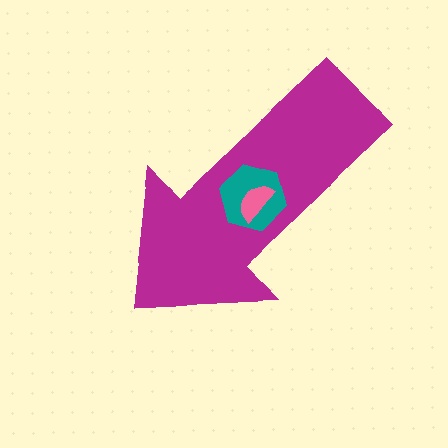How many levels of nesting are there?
3.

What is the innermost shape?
The pink semicircle.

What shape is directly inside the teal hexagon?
The pink semicircle.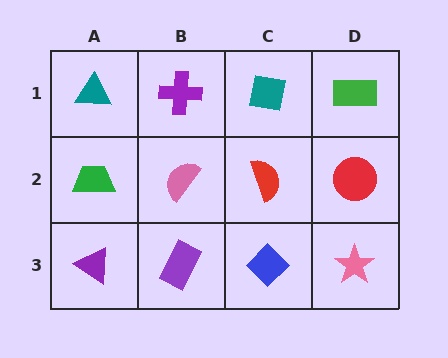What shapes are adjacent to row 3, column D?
A red circle (row 2, column D), a blue diamond (row 3, column C).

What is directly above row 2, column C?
A teal square.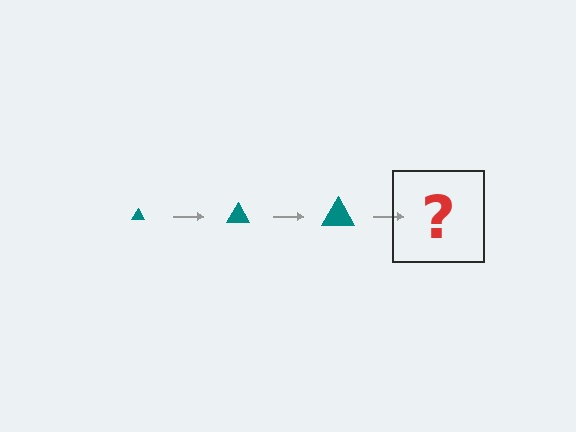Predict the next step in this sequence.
The next step is a teal triangle, larger than the previous one.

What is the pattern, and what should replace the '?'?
The pattern is that the triangle gets progressively larger each step. The '?' should be a teal triangle, larger than the previous one.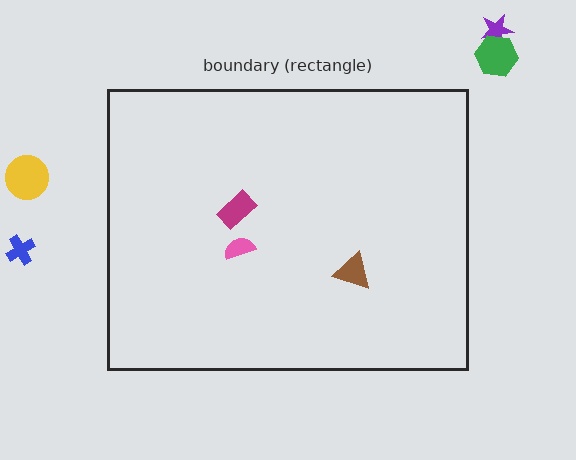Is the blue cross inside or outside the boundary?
Outside.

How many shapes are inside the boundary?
3 inside, 4 outside.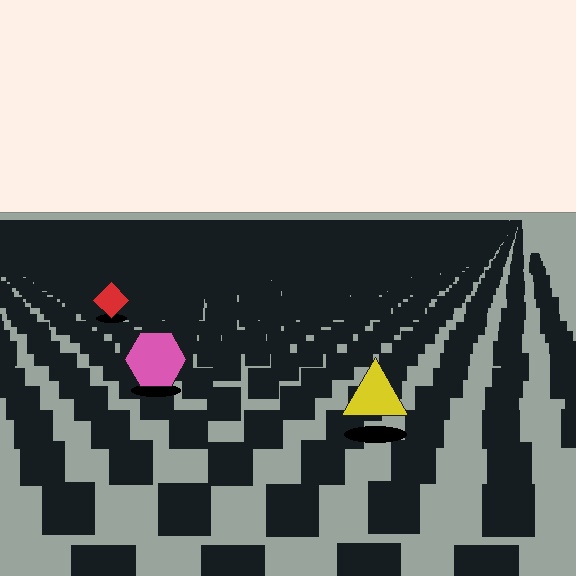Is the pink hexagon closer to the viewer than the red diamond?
Yes. The pink hexagon is closer — you can tell from the texture gradient: the ground texture is coarser near it.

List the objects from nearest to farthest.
From nearest to farthest: the yellow triangle, the pink hexagon, the red diamond.